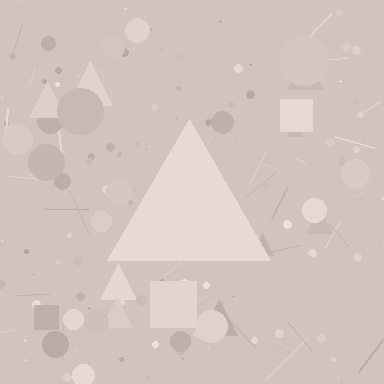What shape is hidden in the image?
A triangle is hidden in the image.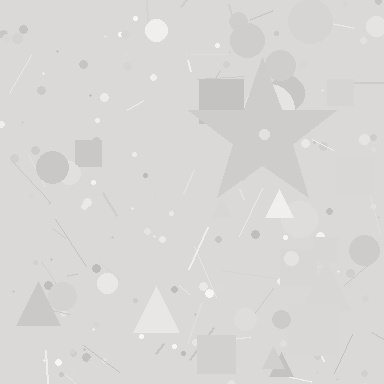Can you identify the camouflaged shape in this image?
The camouflaged shape is a star.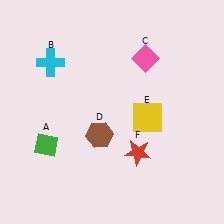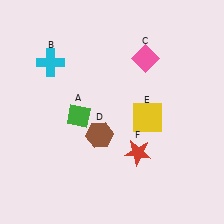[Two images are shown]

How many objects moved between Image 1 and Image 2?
1 object moved between the two images.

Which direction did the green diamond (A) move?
The green diamond (A) moved right.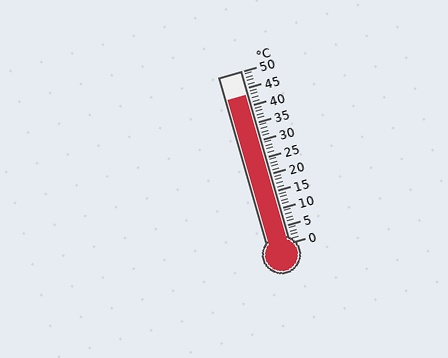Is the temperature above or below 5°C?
The temperature is above 5°C.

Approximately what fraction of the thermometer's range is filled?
The thermometer is filled to approximately 85% of its range.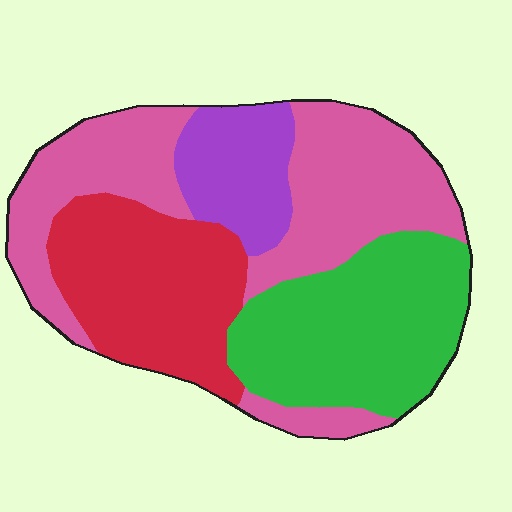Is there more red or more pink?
Pink.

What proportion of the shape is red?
Red covers around 25% of the shape.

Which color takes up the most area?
Pink, at roughly 40%.